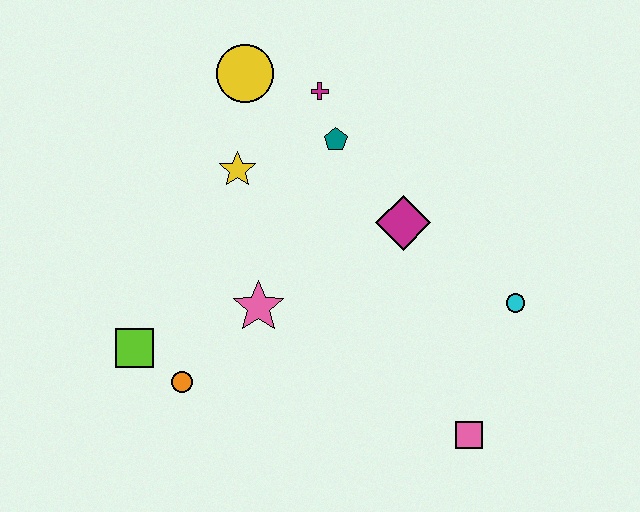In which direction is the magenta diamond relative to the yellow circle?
The magenta diamond is to the right of the yellow circle.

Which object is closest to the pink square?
The cyan circle is closest to the pink square.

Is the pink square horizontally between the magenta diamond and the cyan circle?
Yes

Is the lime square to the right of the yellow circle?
No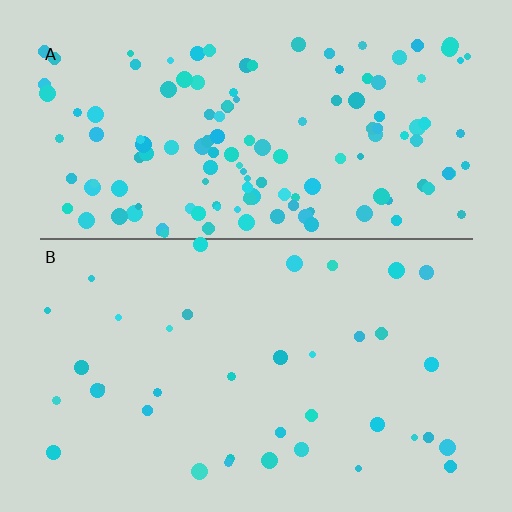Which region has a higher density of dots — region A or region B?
A (the top).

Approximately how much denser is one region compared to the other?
Approximately 3.6× — region A over region B.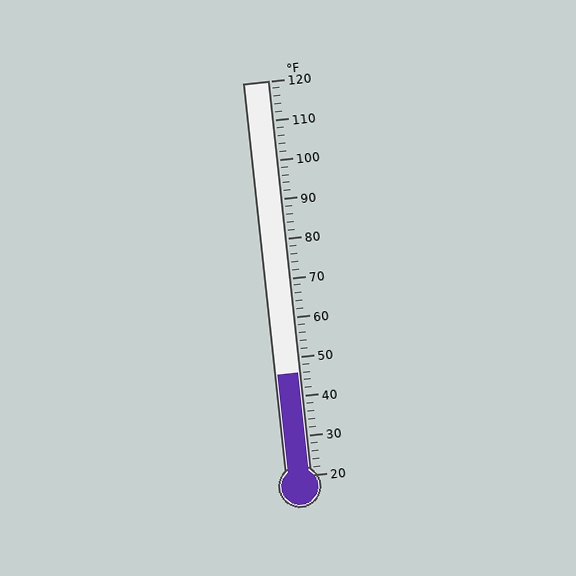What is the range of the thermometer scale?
The thermometer scale ranges from 20°F to 120°F.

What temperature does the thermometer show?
The thermometer shows approximately 46°F.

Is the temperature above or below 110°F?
The temperature is below 110°F.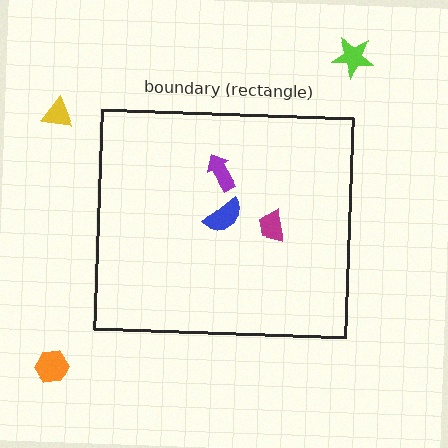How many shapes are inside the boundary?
3 inside, 3 outside.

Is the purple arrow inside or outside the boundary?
Inside.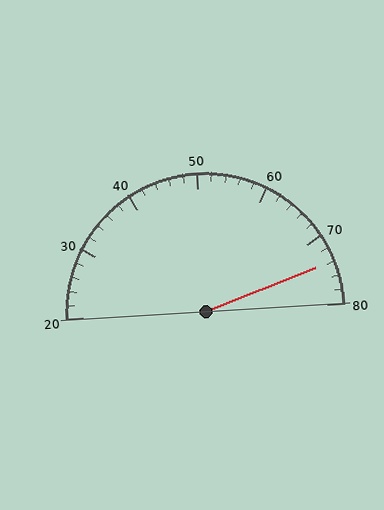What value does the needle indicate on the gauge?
The needle indicates approximately 74.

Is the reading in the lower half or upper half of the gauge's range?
The reading is in the upper half of the range (20 to 80).